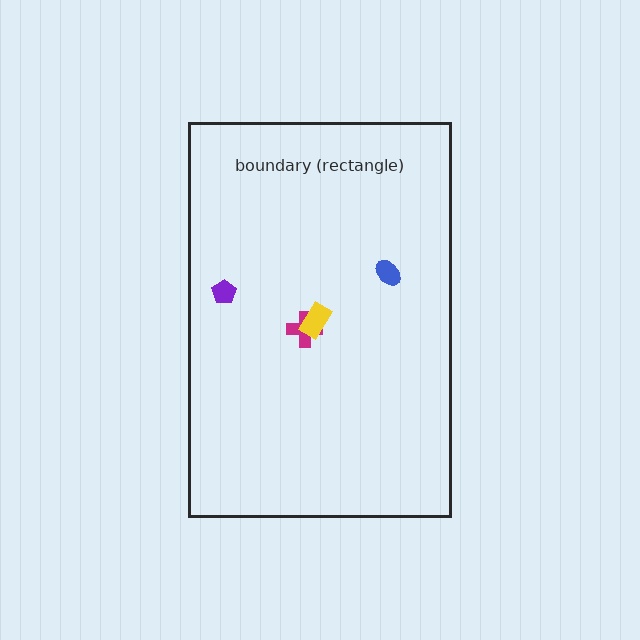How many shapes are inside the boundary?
4 inside, 0 outside.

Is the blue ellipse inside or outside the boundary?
Inside.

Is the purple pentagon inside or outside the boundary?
Inside.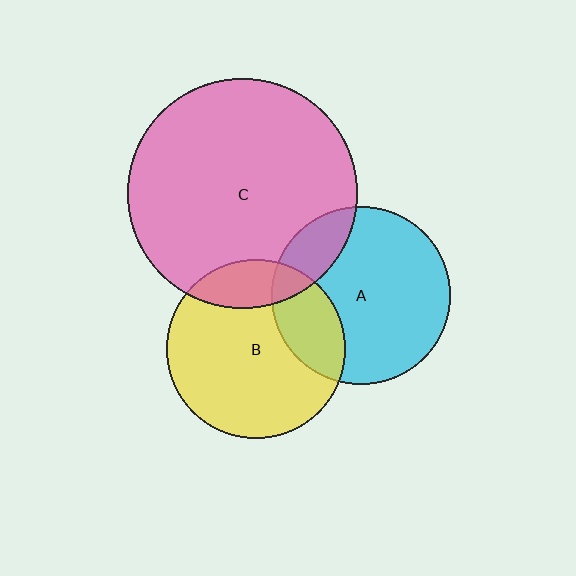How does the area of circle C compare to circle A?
Approximately 1.7 times.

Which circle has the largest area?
Circle C (pink).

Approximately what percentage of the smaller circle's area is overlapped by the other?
Approximately 25%.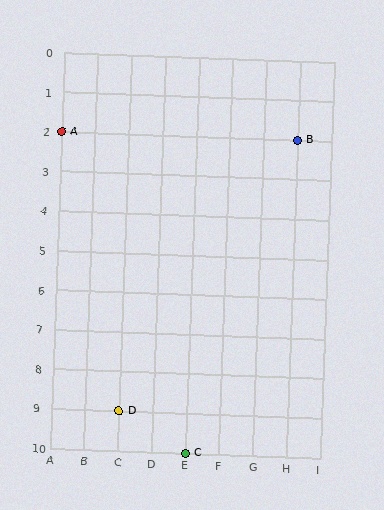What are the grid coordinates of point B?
Point B is at grid coordinates (H, 2).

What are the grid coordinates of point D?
Point D is at grid coordinates (C, 9).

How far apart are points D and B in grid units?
Points D and B are 5 columns and 7 rows apart (about 8.6 grid units diagonally).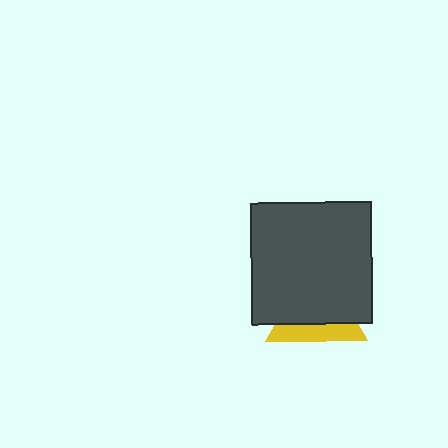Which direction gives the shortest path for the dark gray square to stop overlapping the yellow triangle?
Moving up gives the shortest separation.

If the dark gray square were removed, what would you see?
You would see the complete yellow triangle.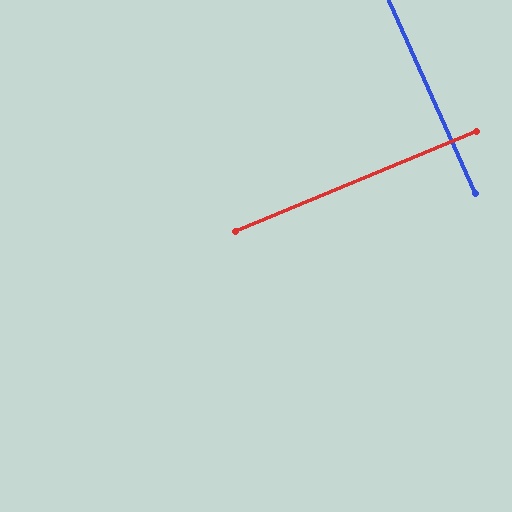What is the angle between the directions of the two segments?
Approximately 88 degrees.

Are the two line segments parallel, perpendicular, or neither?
Perpendicular — they meet at approximately 88°.